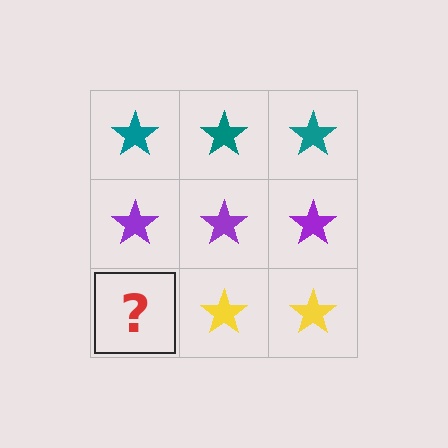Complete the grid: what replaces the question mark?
The question mark should be replaced with a yellow star.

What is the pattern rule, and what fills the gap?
The rule is that each row has a consistent color. The gap should be filled with a yellow star.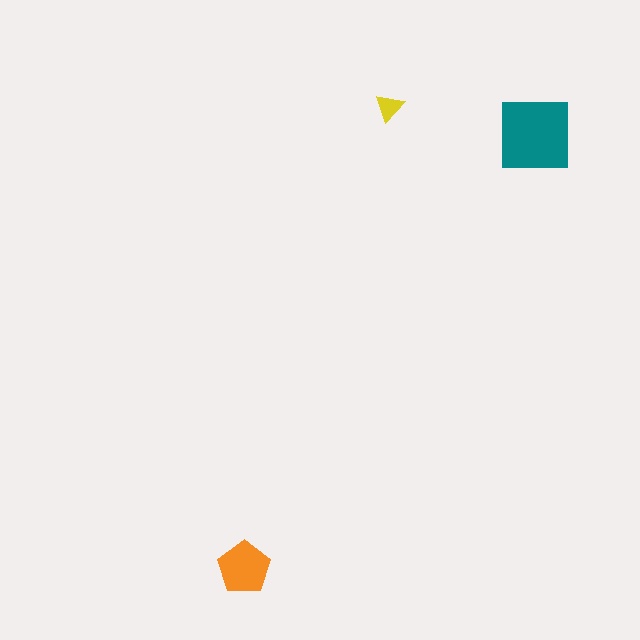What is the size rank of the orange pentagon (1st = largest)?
2nd.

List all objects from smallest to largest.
The yellow triangle, the orange pentagon, the teal square.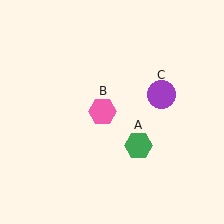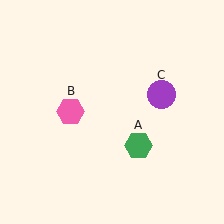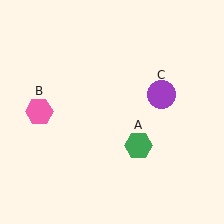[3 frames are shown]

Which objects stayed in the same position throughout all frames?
Green hexagon (object A) and purple circle (object C) remained stationary.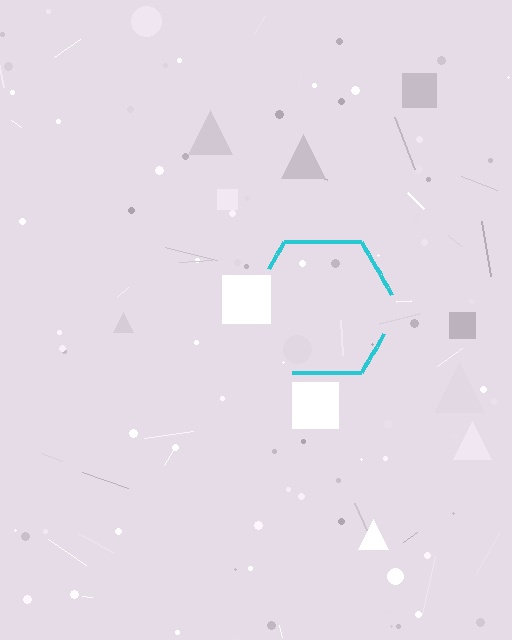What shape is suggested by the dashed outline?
The dashed outline suggests a hexagon.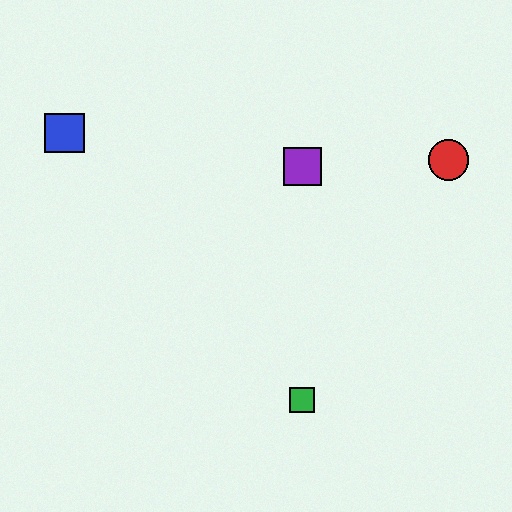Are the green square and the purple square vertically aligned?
Yes, both are at x≈302.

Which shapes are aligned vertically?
The green square, the yellow square, the purple square are aligned vertically.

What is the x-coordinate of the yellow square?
The yellow square is at x≈302.